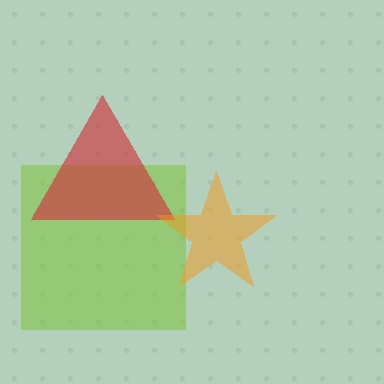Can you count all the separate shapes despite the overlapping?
Yes, there are 3 separate shapes.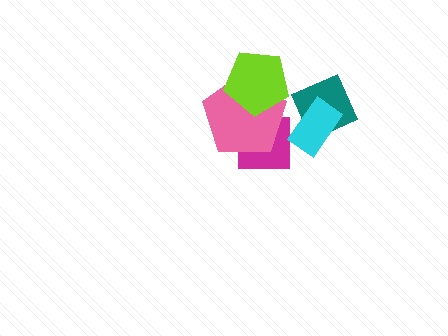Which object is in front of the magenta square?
The pink pentagon is in front of the magenta square.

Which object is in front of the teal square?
The cyan rectangle is in front of the teal square.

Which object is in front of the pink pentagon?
The lime pentagon is in front of the pink pentagon.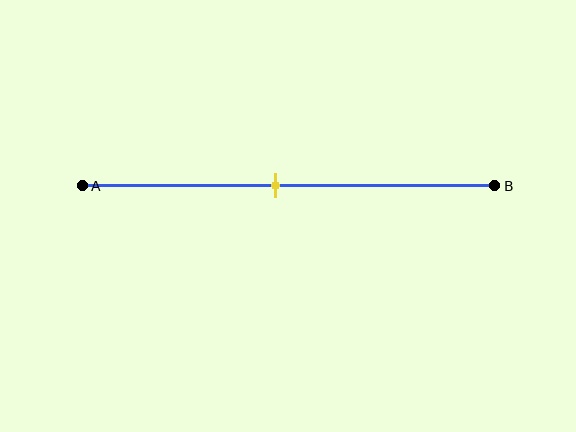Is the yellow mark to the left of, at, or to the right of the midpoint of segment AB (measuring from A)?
The yellow mark is to the left of the midpoint of segment AB.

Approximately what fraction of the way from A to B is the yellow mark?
The yellow mark is approximately 45% of the way from A to B.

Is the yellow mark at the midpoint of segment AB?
No, the mark is at about 45% from A, not at the 50% midpoint.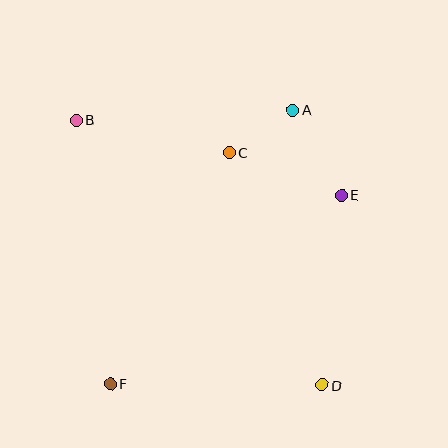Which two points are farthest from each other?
Points B and D are farthest from each other.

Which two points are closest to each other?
Points A and C are closest to each other.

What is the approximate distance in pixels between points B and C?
The distance between B and C is approximately 156 pixels.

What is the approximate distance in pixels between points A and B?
The distance between A and B is approximately 216 pixels.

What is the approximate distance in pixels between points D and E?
The distance between D and E is approximately 191 pixels.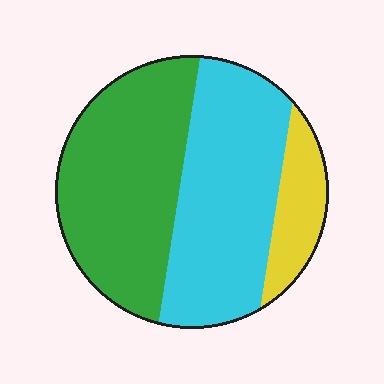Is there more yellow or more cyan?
Cyan.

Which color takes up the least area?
Yellow, at roughly 15%.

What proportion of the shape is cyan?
Cyan covers roughly 45% of the shape.